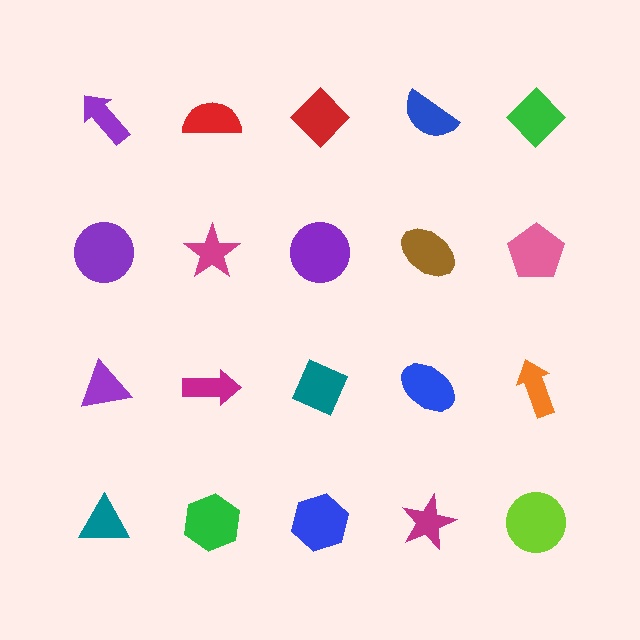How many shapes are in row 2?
5 shapes.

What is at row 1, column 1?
A purple arrow.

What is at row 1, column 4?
A blue semicircle.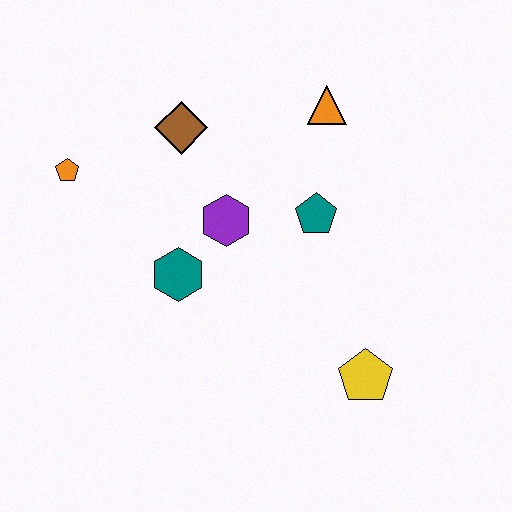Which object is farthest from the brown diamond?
The yellow pentagon is farthest from the brown diamond.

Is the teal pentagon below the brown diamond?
Yes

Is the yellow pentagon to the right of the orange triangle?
Yes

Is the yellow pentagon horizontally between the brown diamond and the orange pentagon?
No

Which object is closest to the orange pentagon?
The brown diamond is closest to the orange pentagon.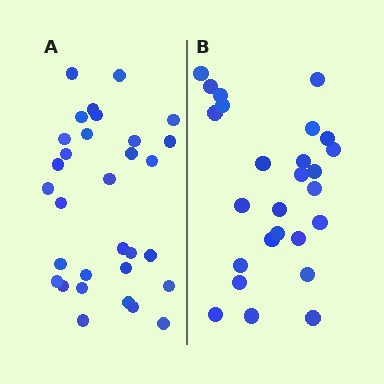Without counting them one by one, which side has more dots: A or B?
Region A (the left region) has more dots.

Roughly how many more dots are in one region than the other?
Region A has about 5 more dots than region B.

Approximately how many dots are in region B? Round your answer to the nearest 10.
About 30 dots. (The exact count is 26, which rounds to 30.)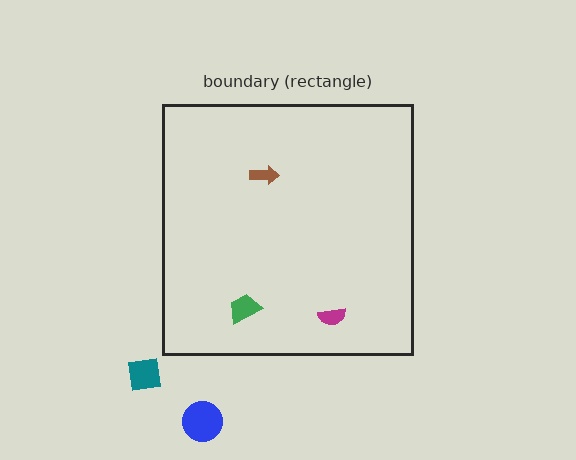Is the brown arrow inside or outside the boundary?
Inside.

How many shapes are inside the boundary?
3 inside, 2 outside.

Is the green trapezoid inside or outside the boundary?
Inside.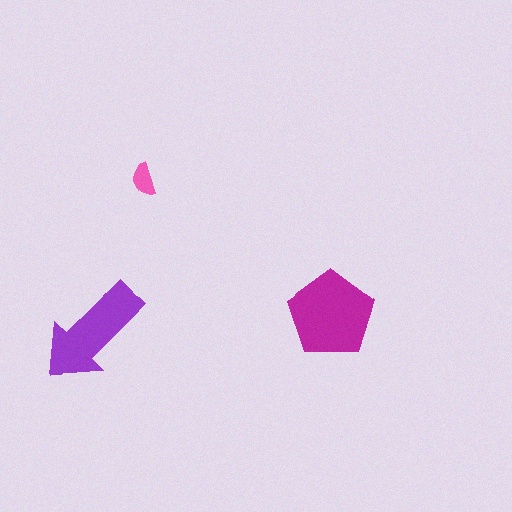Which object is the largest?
The magenta pentagon.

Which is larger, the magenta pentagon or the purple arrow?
The magenta pentagon.